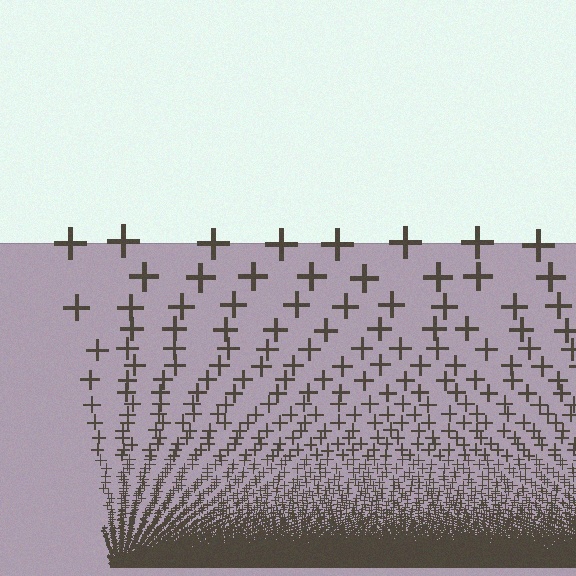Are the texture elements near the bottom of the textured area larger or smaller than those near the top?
Smaller. The gradient is inverted — elements near the bottom are smaller and denser.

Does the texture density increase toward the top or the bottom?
Density increases toward the bottom.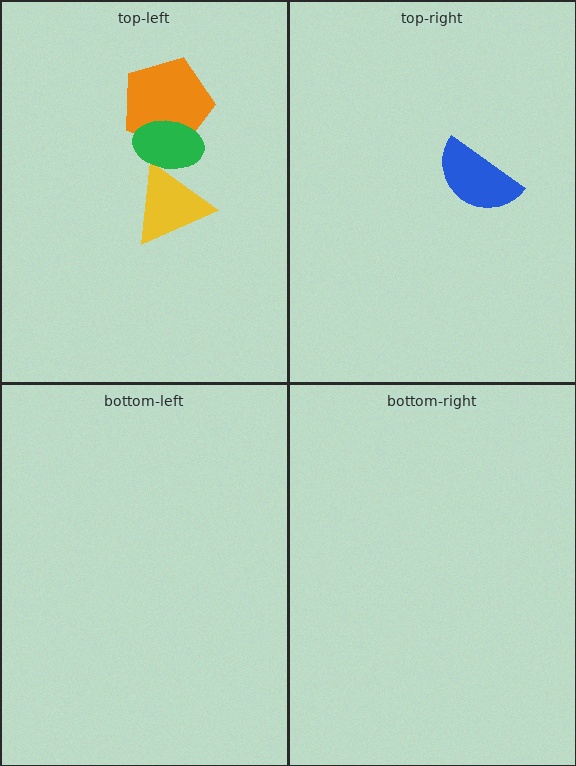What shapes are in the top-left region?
The orange pentagon, the yellow triangle, the green ellipse.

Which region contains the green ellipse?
The top-left region.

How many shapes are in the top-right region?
1.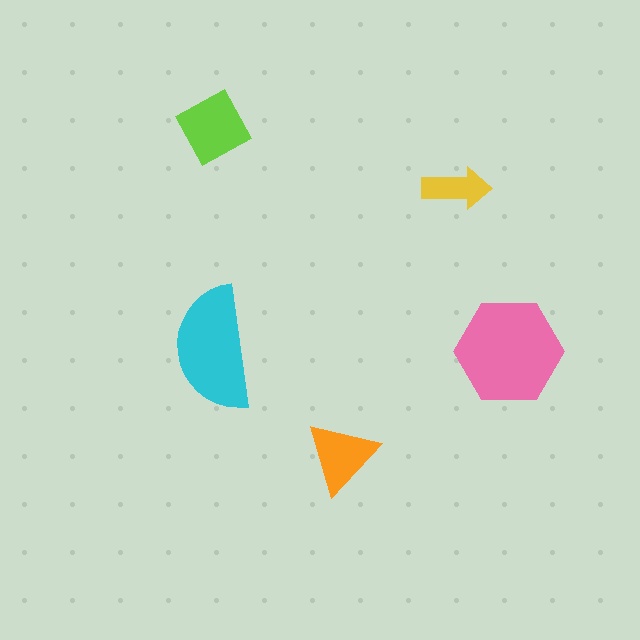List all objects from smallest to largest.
The yellow arrow, the orange triangle, the lime diamond, the cyan semicircle, the pink hexagon.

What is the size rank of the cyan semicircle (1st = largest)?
2nd.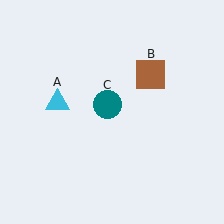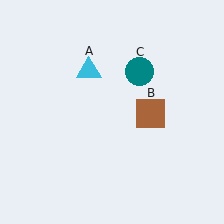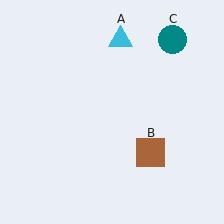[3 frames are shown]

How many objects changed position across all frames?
3 objects changed position: cyan triangle (object A), brown square (object B), teal circle (object C).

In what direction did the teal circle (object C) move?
The teal circle (object C) moved up and to the right.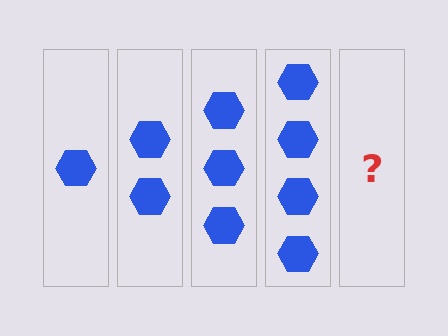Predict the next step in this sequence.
The next step is 5 hexagons.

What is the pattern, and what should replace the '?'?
The pattern is that each step adds one more hexagon. The '?' should be 5 hexagons.